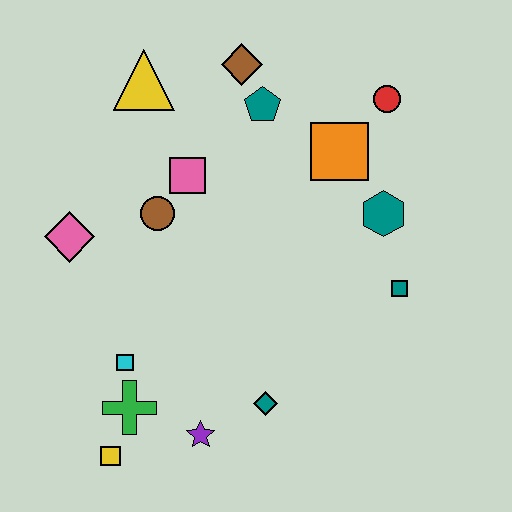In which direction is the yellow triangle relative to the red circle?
The yellow triangle is to the left of the red circle.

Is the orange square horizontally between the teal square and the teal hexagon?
No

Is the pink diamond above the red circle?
No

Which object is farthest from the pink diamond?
The red circle is farthest from the pink diamond.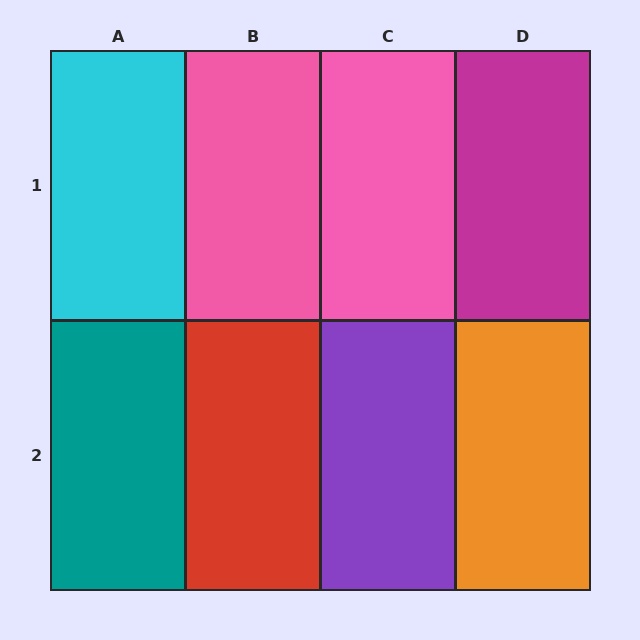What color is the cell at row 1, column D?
Magenta.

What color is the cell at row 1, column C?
Pink.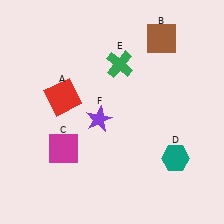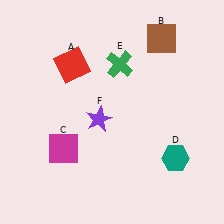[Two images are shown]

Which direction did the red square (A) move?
The red square (A) moved up.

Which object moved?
The red square (A) moved up.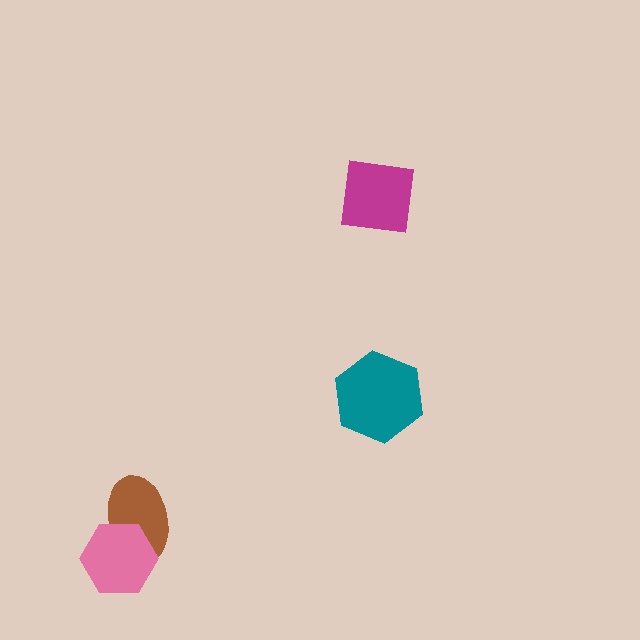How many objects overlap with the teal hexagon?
0 objects overlap with the teal hexagon.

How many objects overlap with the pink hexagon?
1 object overlaps with the pink hexagon.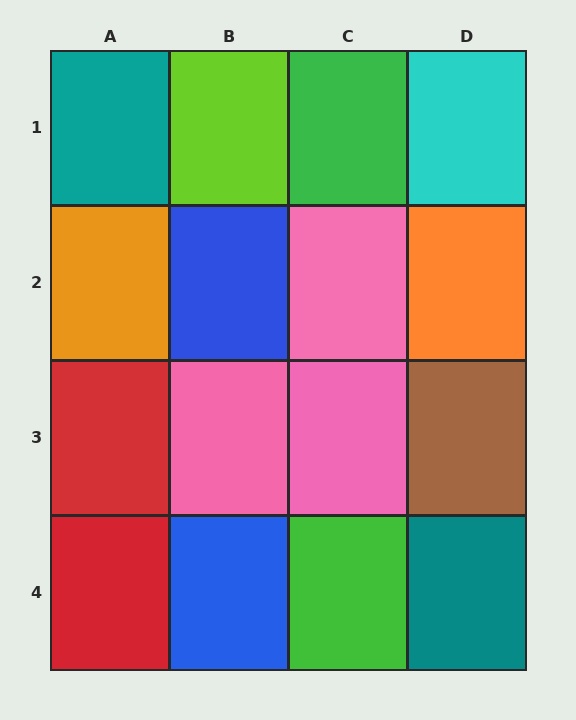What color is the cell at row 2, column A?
Orange.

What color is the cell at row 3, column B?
Pink.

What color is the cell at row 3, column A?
Red.